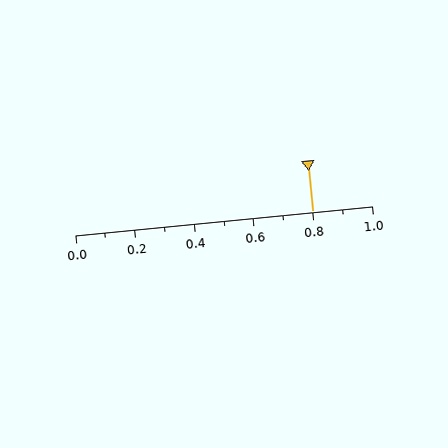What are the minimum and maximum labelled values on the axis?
The axis runs from 0.0 to 1.0.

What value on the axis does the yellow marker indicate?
The marker indicates approximately 0.8.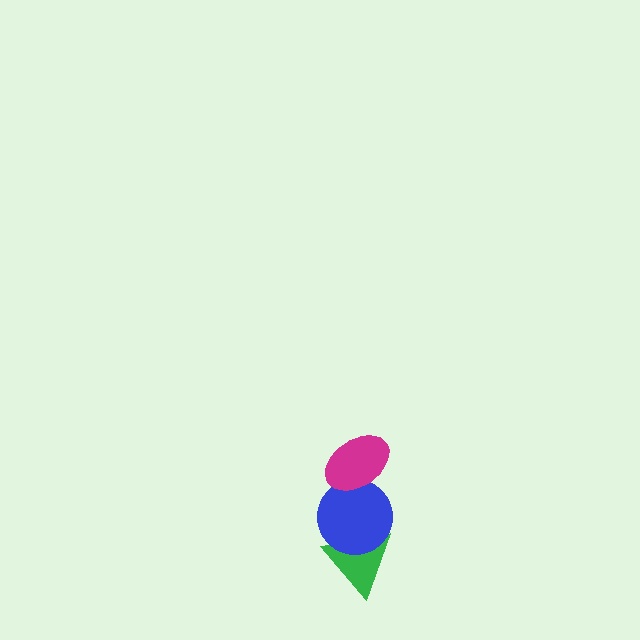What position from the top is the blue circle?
The blue circle is 2nd from the top.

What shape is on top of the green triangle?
The blue circle is on top of the green triangle.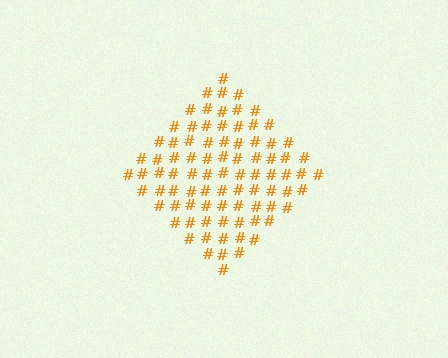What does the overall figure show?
The overall figure shows a diamond.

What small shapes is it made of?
It is made of small hash symbols.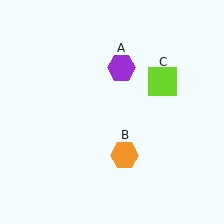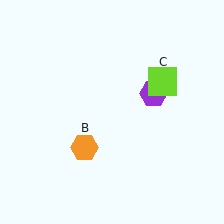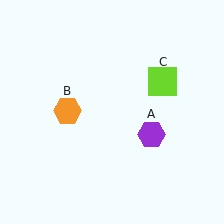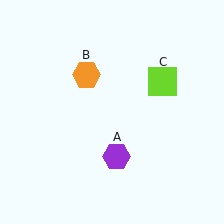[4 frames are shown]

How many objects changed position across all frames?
2 objects changed position: purple hexagon (object A), orange hexagon (object B).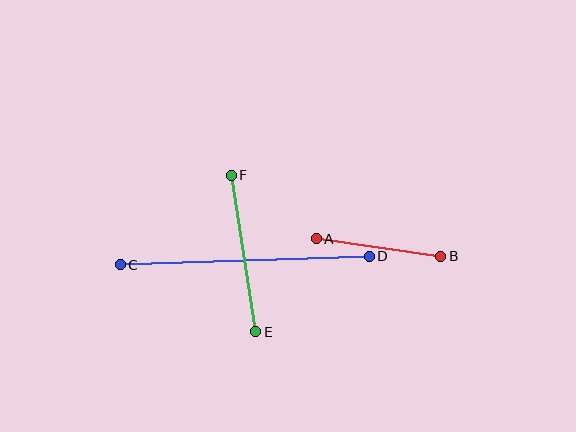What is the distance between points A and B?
The distance is approximately 126 pixels.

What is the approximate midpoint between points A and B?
The midpoint is at approximately (379, 247) pixels.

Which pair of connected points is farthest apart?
Points C and D are farthest apart.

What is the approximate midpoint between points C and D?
The midpoint is at approximately (245, 261) pixels.